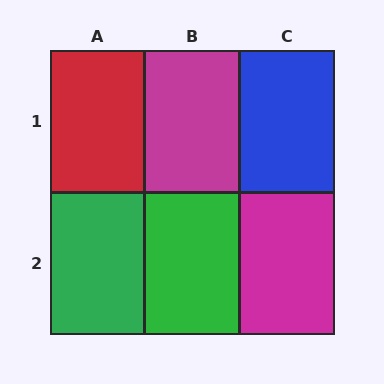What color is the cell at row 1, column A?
Red.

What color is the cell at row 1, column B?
Magenta.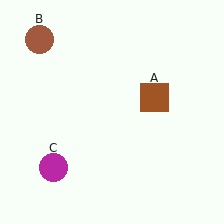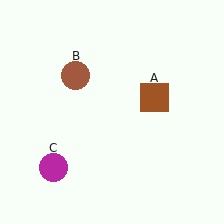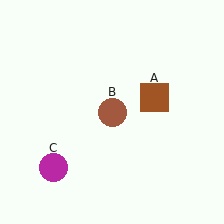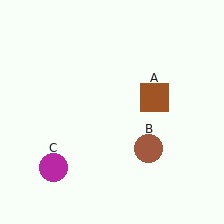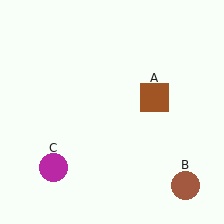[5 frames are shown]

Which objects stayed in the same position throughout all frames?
Brown square (object A) and magenta circle (object C) remained stationary.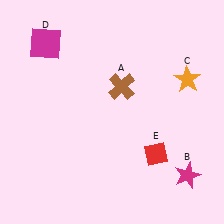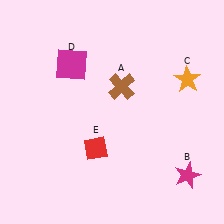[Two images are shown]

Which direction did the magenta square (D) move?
The magenta square (D) moved right.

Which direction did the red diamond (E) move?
The red diamond (E) moved left.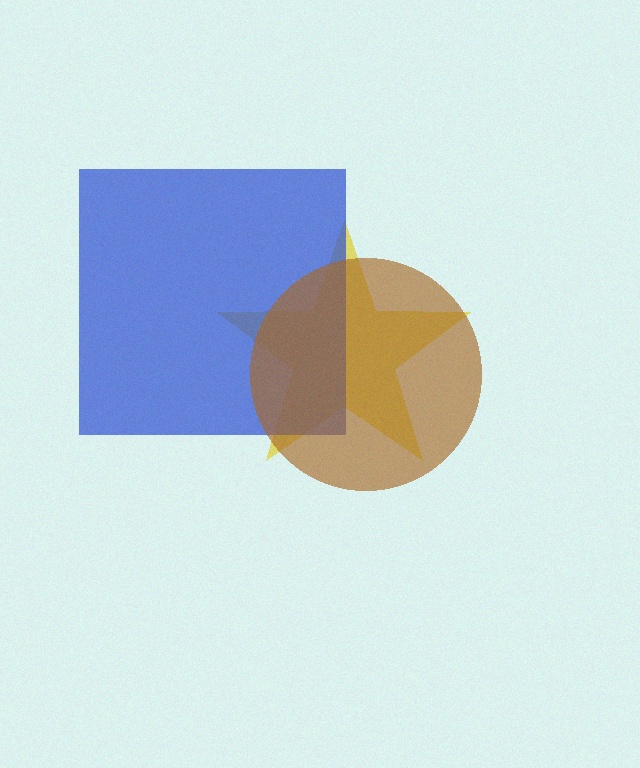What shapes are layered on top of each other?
The layered shapes are: a yellow star, a blue square, a brown circle.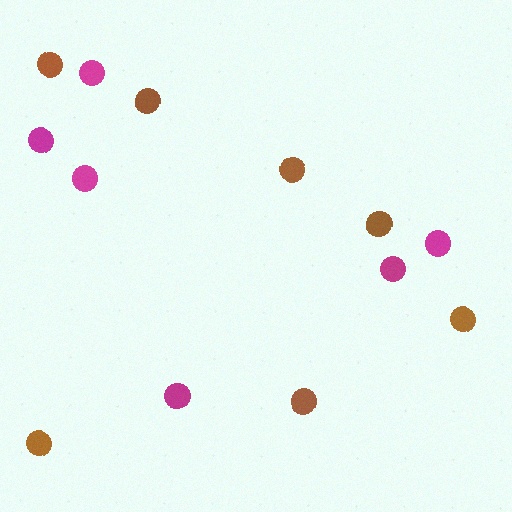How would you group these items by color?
There are 2 groups: one group of magenta circles (6) and one group of brown circles (7).